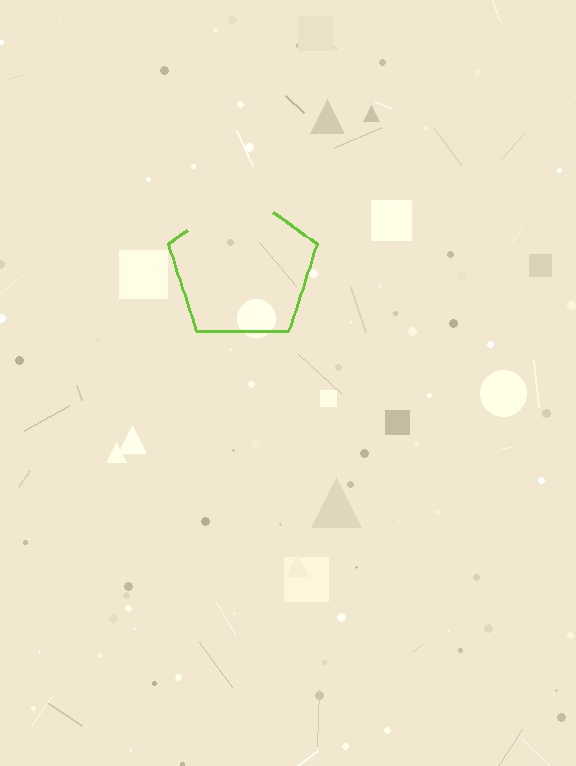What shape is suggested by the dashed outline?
The dashed outline suggests a pentagon.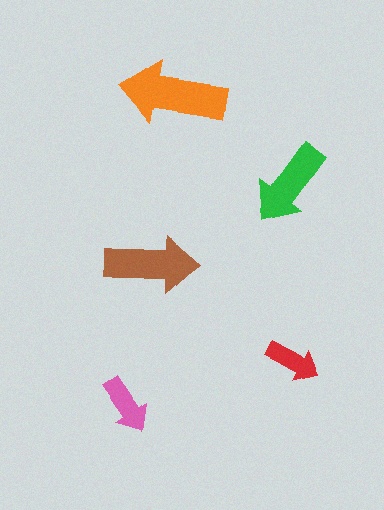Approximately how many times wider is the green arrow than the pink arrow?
About 1.5 times wider.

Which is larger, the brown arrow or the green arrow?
The brown one.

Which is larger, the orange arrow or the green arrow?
The orange one.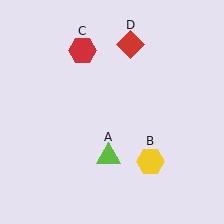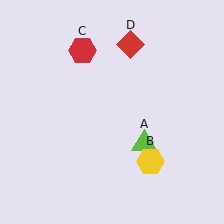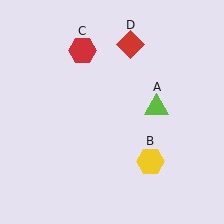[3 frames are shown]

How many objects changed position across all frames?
1 object changed position: lime triangle (object A).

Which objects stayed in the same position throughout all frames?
Yellow hexagon (object B) and red hexagon (object C) and red diamond (object D) remained stationary.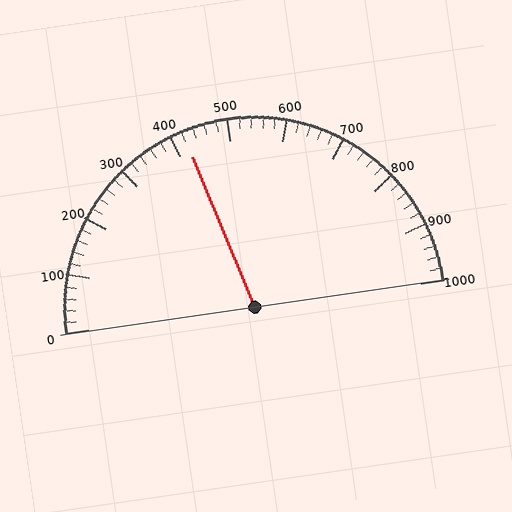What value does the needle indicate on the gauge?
The needle indicates approximately 420.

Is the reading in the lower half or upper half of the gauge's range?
The reading is in the lower half of the range (0 to 1000).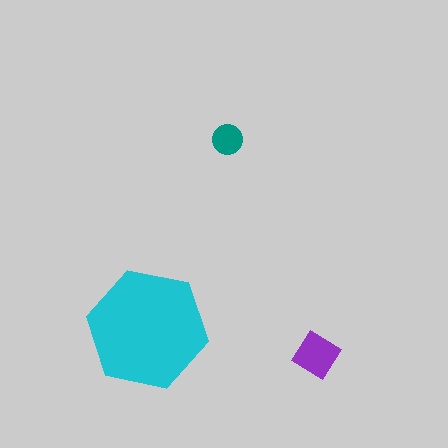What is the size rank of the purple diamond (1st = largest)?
2nd.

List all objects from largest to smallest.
The cyan hexagon, the purple diamond, the teal circle.